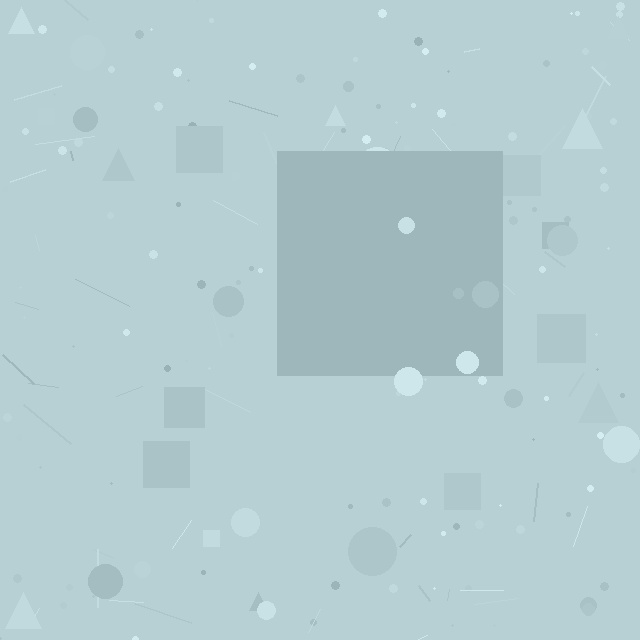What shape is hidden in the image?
A square is hidden in the image.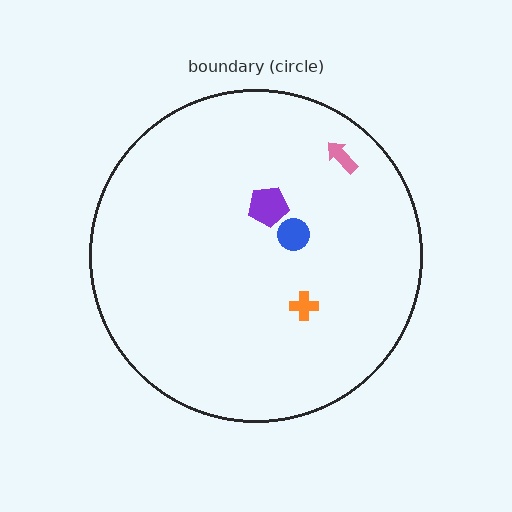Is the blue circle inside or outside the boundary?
Inside.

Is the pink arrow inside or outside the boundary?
Inside.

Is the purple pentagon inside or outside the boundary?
Inside.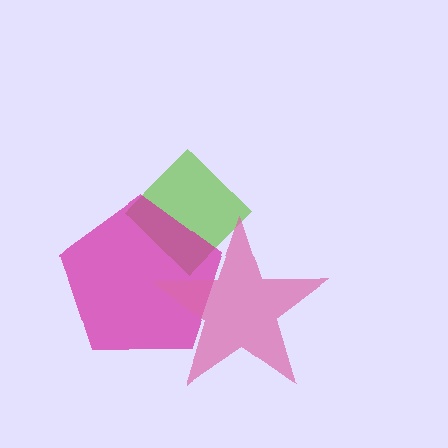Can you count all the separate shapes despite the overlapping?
Yes, there are 3 separate shapes.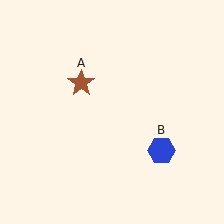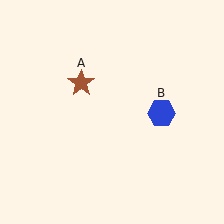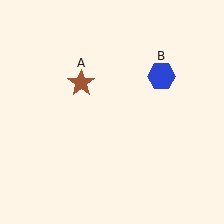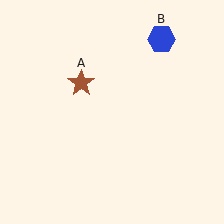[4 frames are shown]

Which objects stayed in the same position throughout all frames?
Brown star (object A) remained stationary.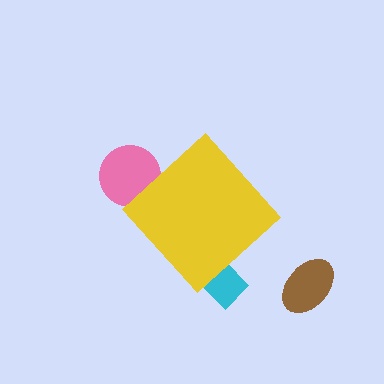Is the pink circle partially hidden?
Yes, the pink circle is partially hidden behind the yellow diamond.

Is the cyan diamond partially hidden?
Yes, the cyan diamond is partially hidden behind the yellow diamond.